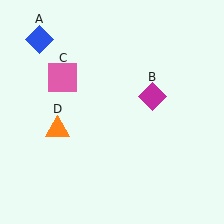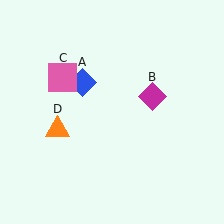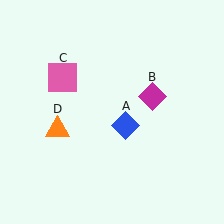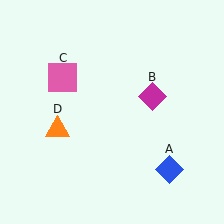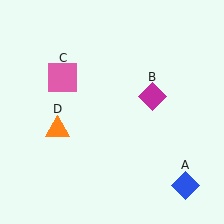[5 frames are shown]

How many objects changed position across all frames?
1 object changed position: blue diamond (object A).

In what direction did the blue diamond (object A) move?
The blue diamond (object A) moved down and to the right.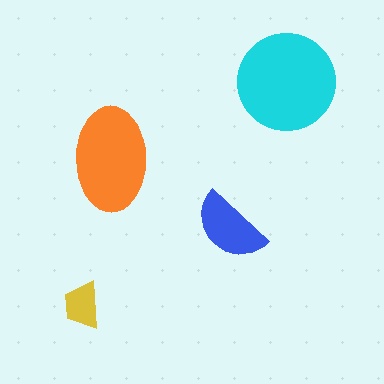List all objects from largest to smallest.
The cyan circle, the orange ellipse, the blue semicircle, the yellow trapezoid.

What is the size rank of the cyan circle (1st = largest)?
1st.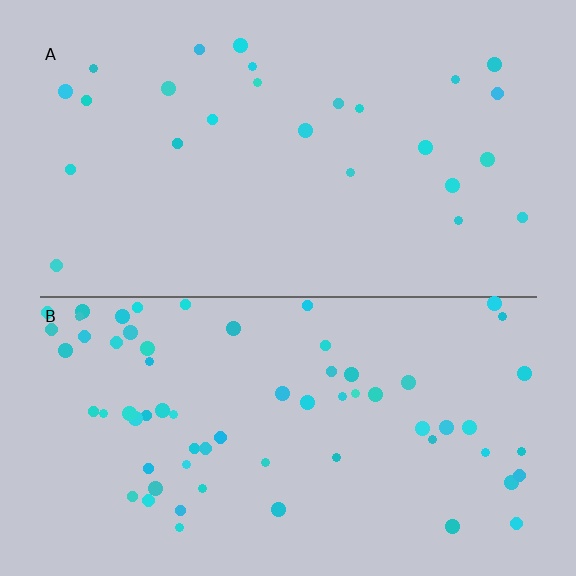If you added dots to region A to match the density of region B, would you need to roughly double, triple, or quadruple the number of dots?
Approximately triple.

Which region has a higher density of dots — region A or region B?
B (the bottom).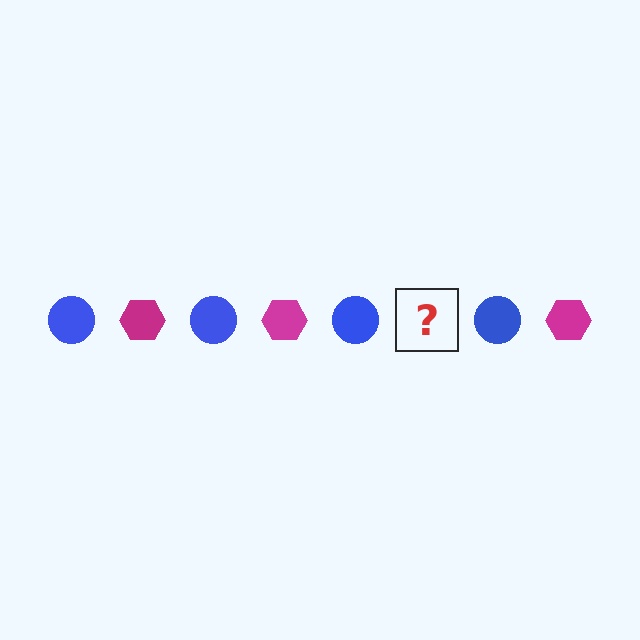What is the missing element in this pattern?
The missing element is a magenta hexagon.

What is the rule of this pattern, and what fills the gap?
The rule is that the pattern alternates between blue circle and magenta hexagon. The gap should be filled with a magenta hexagon.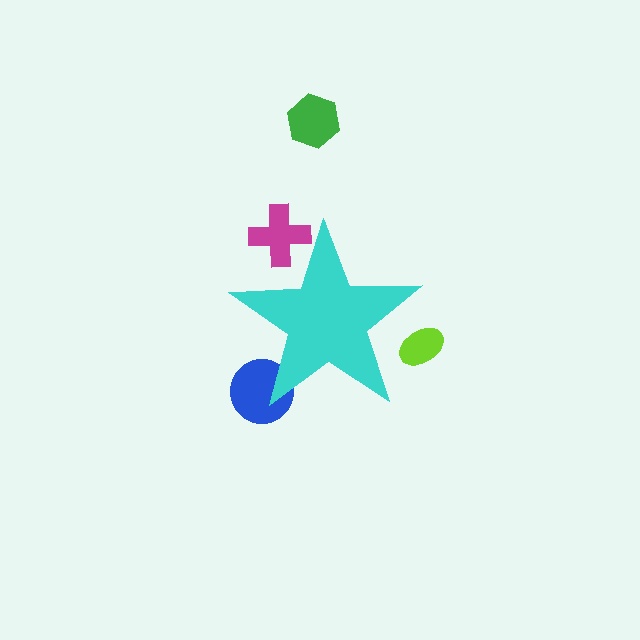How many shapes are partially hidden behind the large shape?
3 shapes are partially hidden.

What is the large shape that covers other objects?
A cyan star.